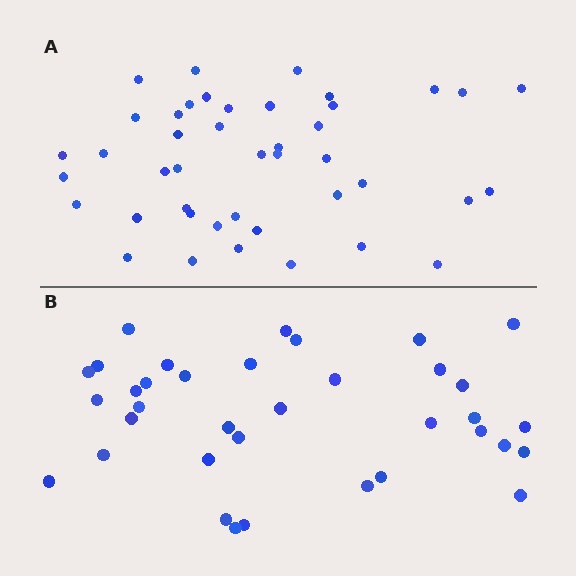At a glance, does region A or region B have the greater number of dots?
Region A (the top region) has more dots.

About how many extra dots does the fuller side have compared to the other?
Region A has roughly 8 or so more dots than region B.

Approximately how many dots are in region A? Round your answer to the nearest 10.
About 40 dots. (The exact count is 43, which rounds to 40.)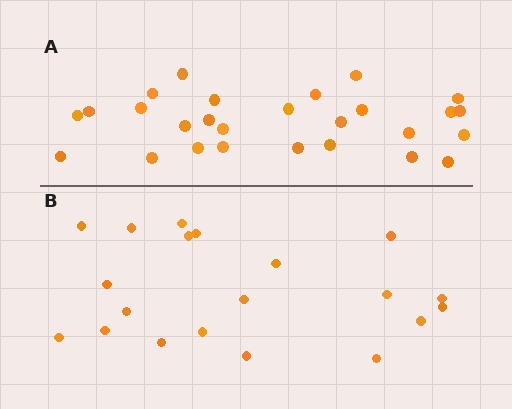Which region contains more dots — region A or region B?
Region A (the top region) has more dots.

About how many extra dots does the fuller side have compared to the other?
Region A has roughly 8 or so more dots than region B.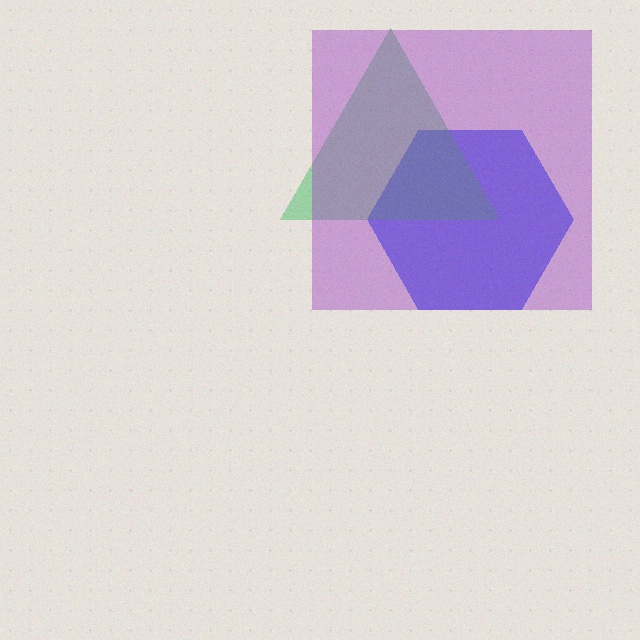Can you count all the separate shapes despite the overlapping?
Yes, there are 3 separate shapes.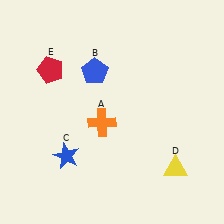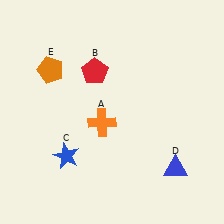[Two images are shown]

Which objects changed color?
B changed from blue to red. D changed from yellow to blue. E changed from red to orange.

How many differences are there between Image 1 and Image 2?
There are 3 differences between the two images.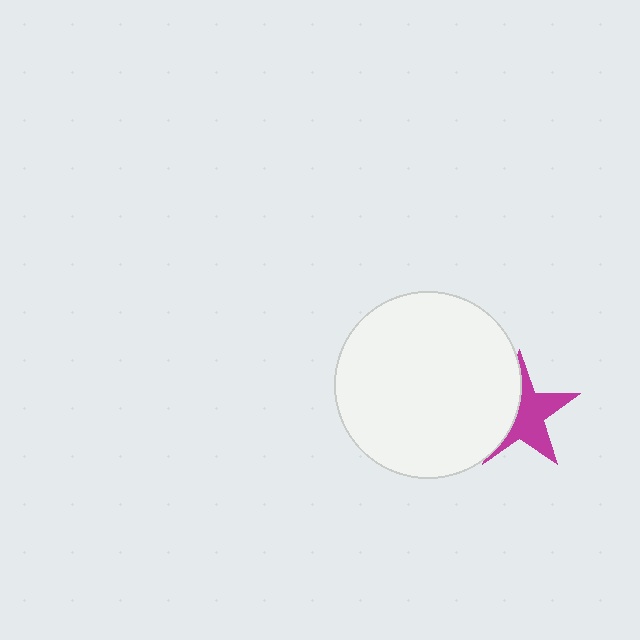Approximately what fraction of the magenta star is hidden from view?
Roughly 43% of the magenta star is hidden behind the white circle.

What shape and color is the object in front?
The object in front is a white circle.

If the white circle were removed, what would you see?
You would see the complete magenta star.